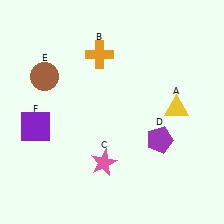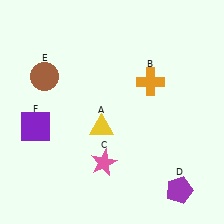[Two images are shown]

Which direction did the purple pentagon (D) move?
The purple pentagon (D) moved down.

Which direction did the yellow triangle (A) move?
The yellow triangle (A) moved left.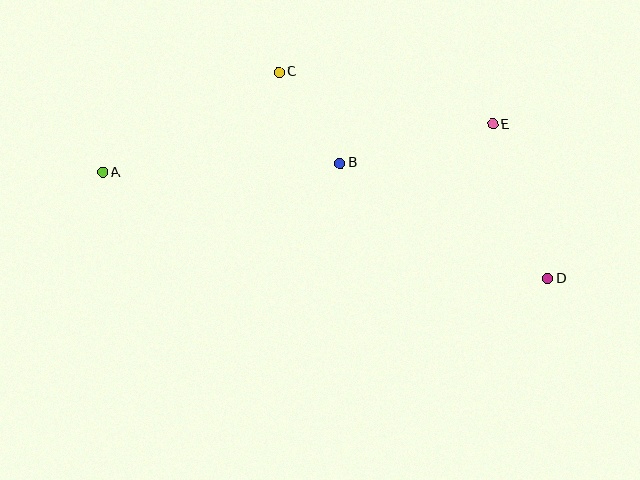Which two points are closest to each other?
Points B and C are closest to each other.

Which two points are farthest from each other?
Points A and D are farthest from each other.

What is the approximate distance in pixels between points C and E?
The distance between C and E is approximately 220 pixels.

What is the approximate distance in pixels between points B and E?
The distance between B and E is approximately 158 pixels.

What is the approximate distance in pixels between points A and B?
The distance between A and B is approximately 237 pixels.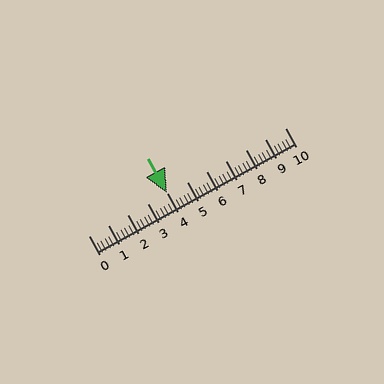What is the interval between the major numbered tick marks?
The major tick marks are spaced 1 units apart.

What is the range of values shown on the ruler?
The ruler shows values from 0 to 10.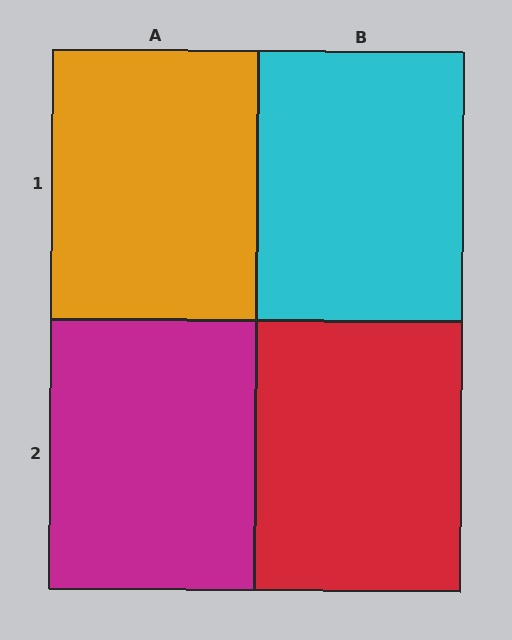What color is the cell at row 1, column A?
Orange.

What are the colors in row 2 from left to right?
Magenta, red.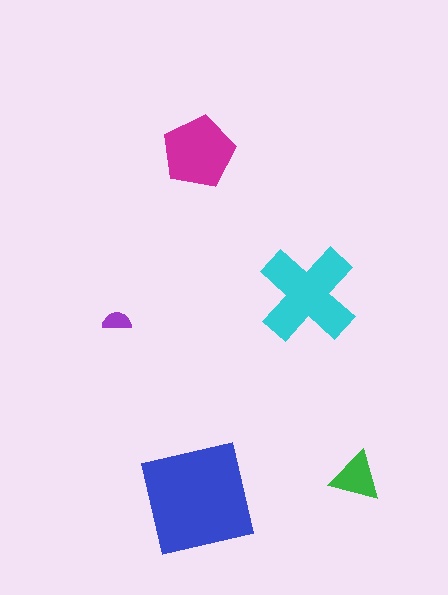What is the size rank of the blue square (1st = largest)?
1st.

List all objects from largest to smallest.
The blue square, the cyan cross, the magenta pentagon, the green triangle, the purple semicircle.